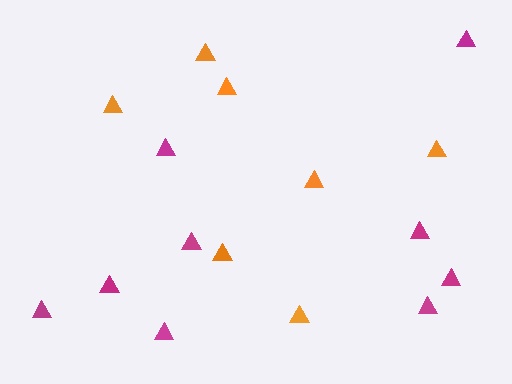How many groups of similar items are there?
There are 2 groups: one group of orange triangles (7) and one group of magenta triangles (9).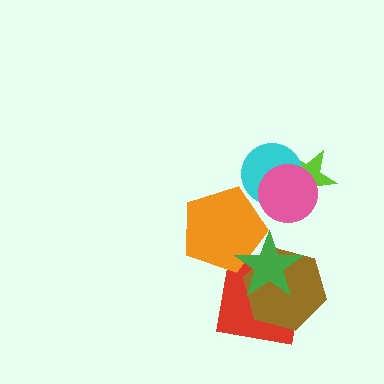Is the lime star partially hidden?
Yes, it is partially covered by another shape.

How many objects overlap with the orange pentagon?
1 object overlaps with the orange pentagon.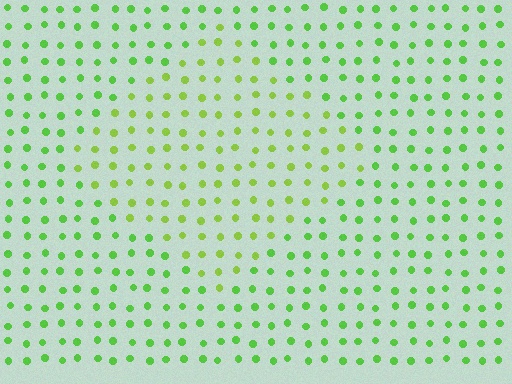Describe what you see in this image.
The image is filled with small lime elements in a uniform arrangement. A diamond-shaped region is visible where the elements are tinted to a slightly different hue, forming a subtle color boundary.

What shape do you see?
I see a diamond.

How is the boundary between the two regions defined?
The boundary is defined purely by a slight shift in hue (about 23 degrees). Spacing, size, and orientation are identical on both sides.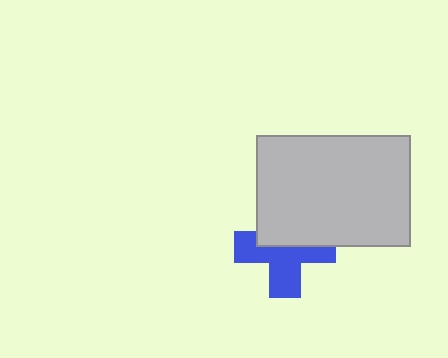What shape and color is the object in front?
The object in front is a light gray rectangle.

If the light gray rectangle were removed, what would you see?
You would see the complete blue cross.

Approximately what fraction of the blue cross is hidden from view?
Roughly 44% of the blue cross is hidden behind the light gray rectangle.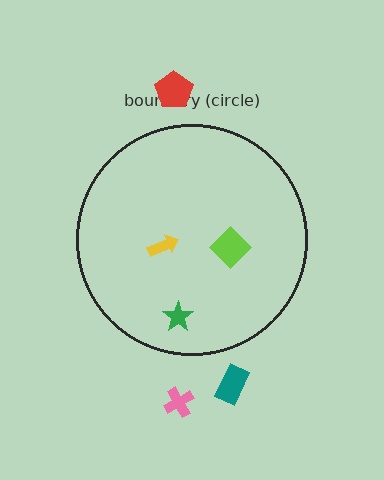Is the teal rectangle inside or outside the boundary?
Outside.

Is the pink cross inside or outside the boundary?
Outside.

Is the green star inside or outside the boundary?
Inside.